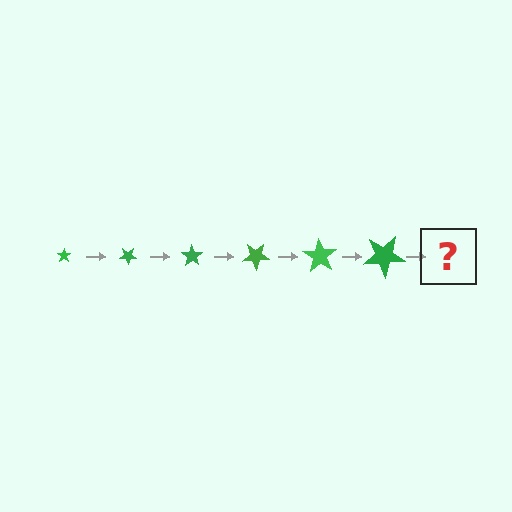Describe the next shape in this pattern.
It should be a star, larger than the previous one and rotated 210 degrees from the start.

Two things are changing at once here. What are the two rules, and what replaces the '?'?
The two rules are that the star grows larger each step and it rotates 35 degrees each step. The '?' should be a star, larger than the previous one and rotated 210 degrees from the start.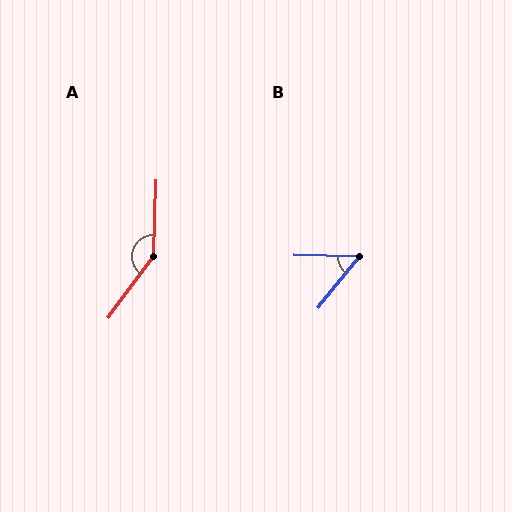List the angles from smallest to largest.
B (53°), A (146°).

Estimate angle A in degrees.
Approximately 146 degrees.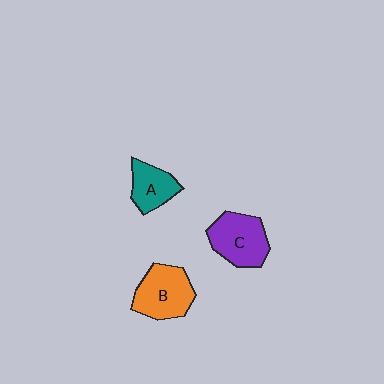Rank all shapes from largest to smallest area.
From largest to smallest: B (orange), C (purple), A (teal).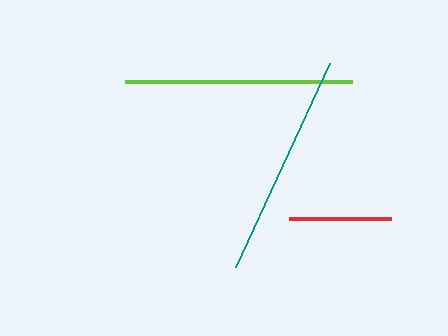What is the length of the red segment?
The red segment is approximately 102 pixels long.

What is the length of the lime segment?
The lime segment is approximately 227 pixels long.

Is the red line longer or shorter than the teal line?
The teal line is longer than the red line.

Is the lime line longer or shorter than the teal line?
The lime line is longer than the teal line.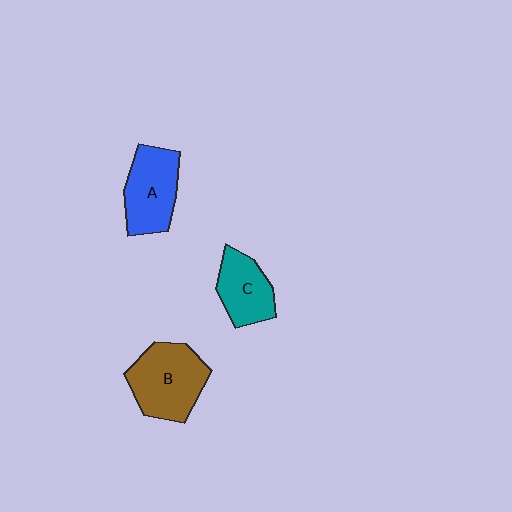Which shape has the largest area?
Shape B (brown).